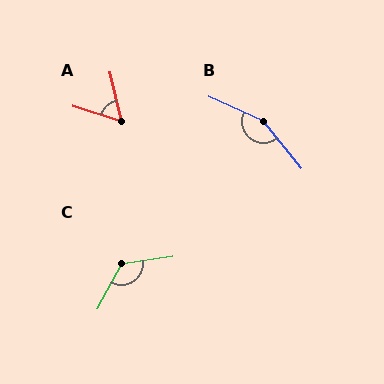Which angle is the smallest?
A, at approximately 59 degrees.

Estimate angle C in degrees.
Approximately 127 degrees.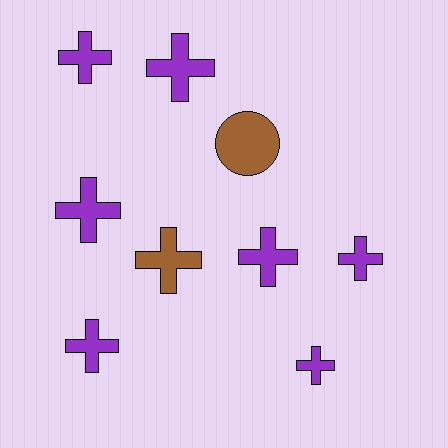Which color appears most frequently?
Purple, with 7 objects.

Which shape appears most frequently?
Cross, with 8 objects.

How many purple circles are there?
There are no purple circles.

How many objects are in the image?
There are 9 objects.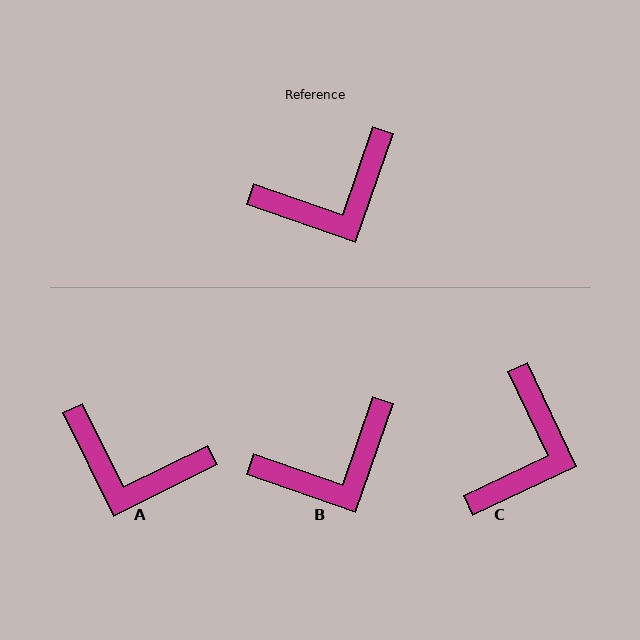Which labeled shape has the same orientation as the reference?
B.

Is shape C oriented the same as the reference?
No, it is off by about 45 degrees.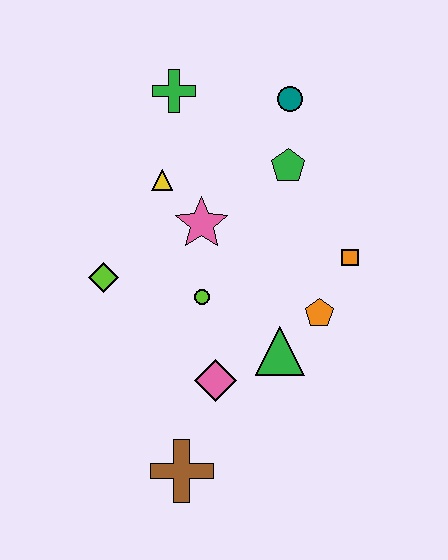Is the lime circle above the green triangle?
Yes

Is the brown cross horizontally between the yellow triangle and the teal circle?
Yes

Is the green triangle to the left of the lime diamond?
No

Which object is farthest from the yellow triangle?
The brown cross is farthest from the yellow triangle.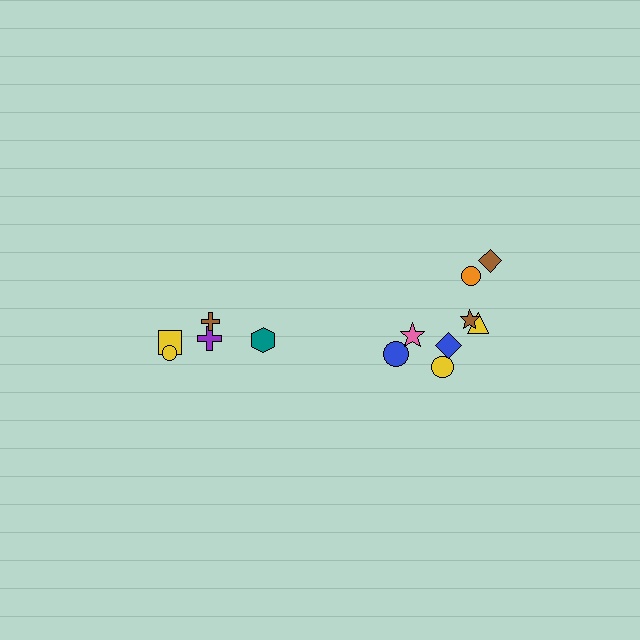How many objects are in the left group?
There are 5 objects.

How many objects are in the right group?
There are 8 objects.